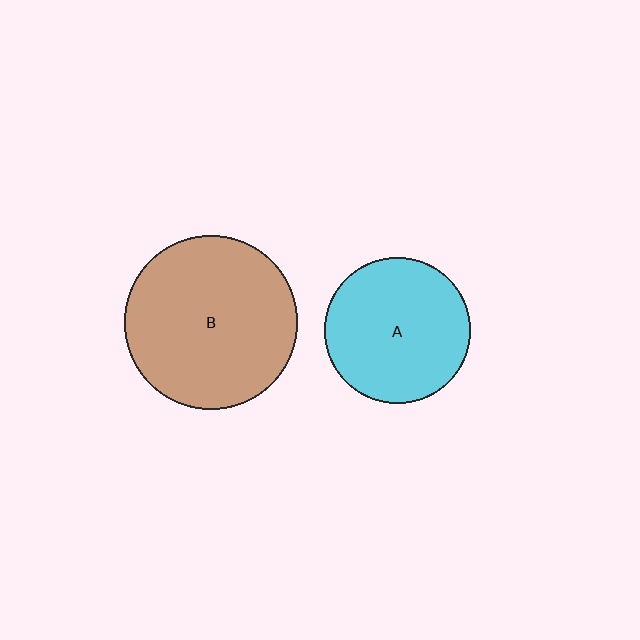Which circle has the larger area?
Circle B (brown).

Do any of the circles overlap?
No, none of the circles overlap.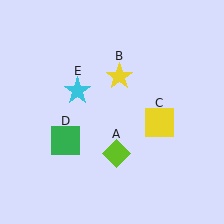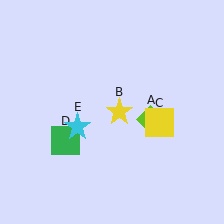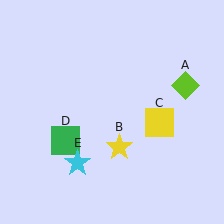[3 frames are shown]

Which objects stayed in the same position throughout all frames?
Yellow square (object C) and green square (object D) remained stationary.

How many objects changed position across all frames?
3 objects changed position: lime diamond (object A), yellow star (object B), cyan star (object E).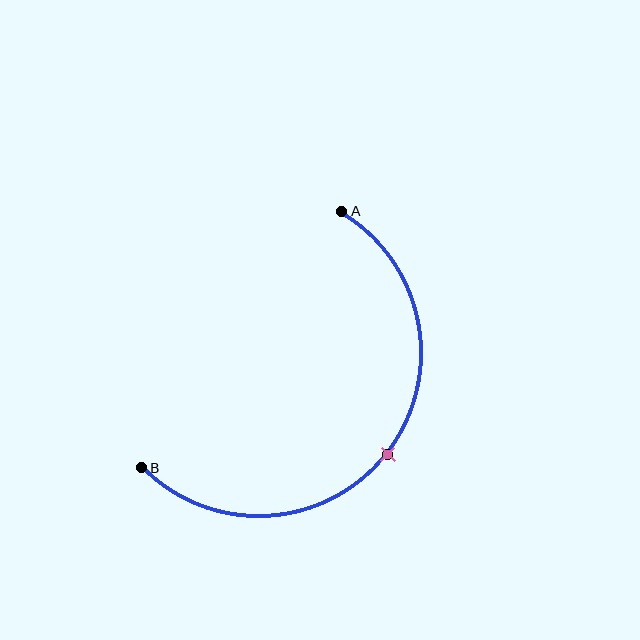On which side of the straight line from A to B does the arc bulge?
The arc bulges below and to the right of the straight line connecting A and B.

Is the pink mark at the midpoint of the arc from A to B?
Yes. The pink mark lies on the arc at equal arc-length from both A and B — it is the arc midpoint.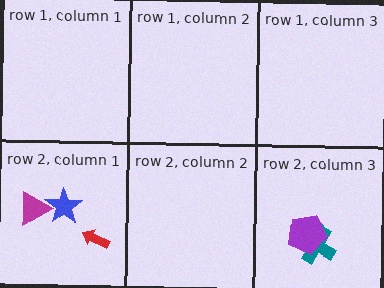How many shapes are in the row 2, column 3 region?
2.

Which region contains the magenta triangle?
The row 2, column 1 region.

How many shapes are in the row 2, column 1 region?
3.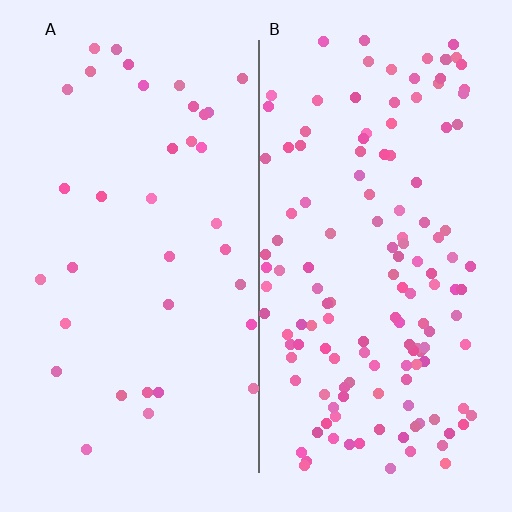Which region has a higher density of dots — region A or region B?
B (the right).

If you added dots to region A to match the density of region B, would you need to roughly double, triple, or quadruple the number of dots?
Approximately quadruple.